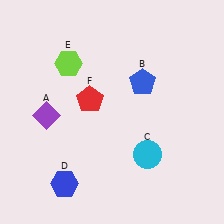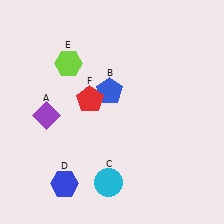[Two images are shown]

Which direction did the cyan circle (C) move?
The cyan circle (C) moved left.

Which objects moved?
The objects that moved are: the blue pentagon (B), the cyan circle (C).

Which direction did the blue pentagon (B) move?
The blue pentagon (B) moved left.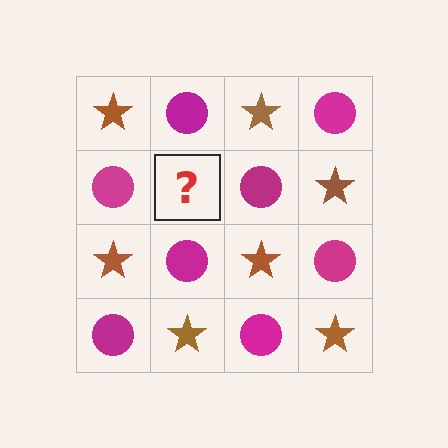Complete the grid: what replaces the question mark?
The question mark should be replaced with a brown star.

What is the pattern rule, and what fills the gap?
The rule is that it alternates brown star and magenta circle in a checkerboard pattern. The gap should be filled with a brown star.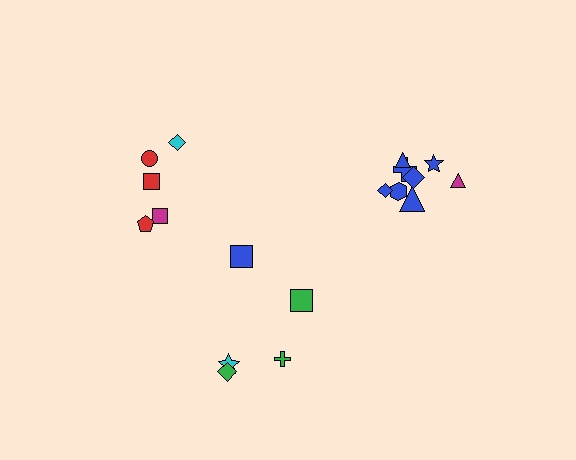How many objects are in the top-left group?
There are 5 objects.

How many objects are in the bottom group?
There are 5 objects.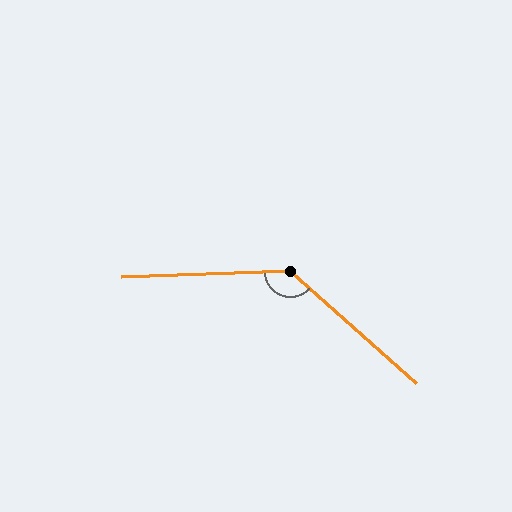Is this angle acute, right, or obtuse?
It is obtuse.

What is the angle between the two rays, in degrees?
Approximately 137 degrees.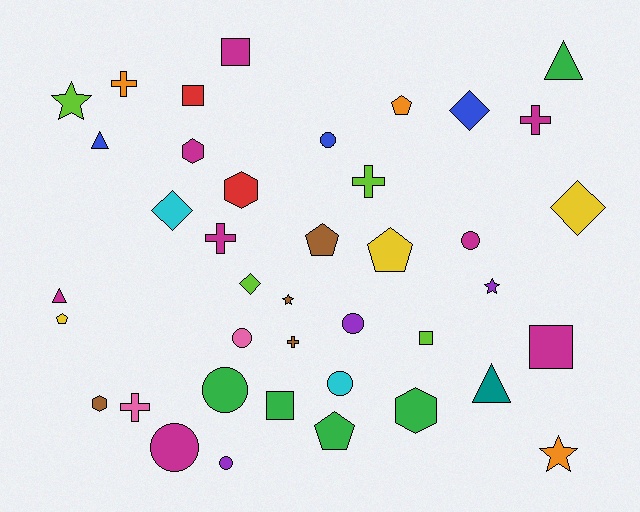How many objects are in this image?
There are 40 objects.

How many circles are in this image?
There are 8 circles.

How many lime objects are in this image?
There are 4 lime objects.